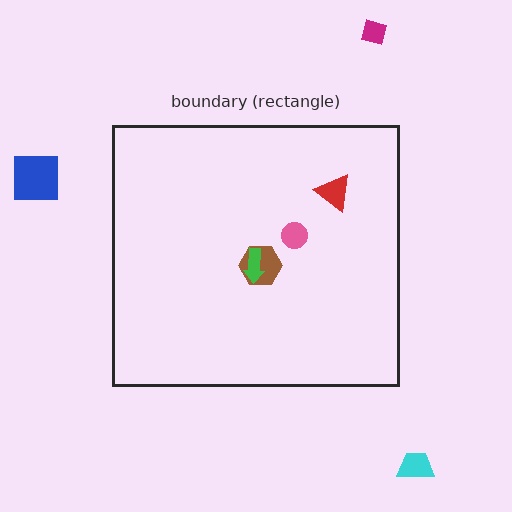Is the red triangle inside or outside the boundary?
Inside.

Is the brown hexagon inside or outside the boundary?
Inside.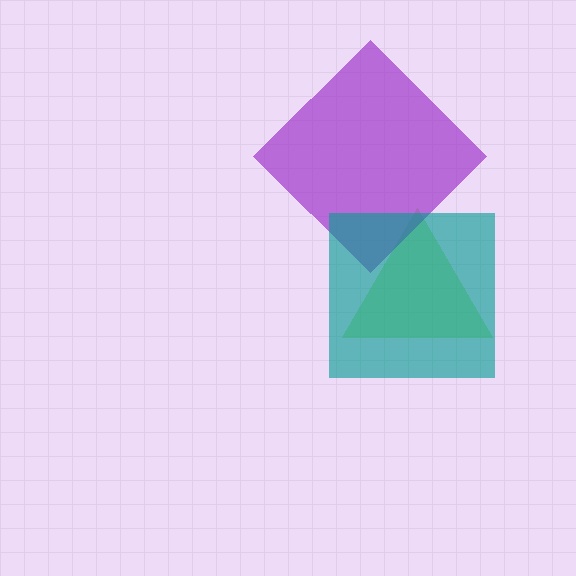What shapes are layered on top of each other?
The layered shapes are: a lime triangle, a purple diamond, a teal square.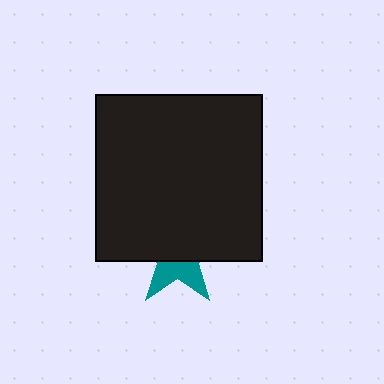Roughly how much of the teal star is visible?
A small part of it is visible (roughly 39%).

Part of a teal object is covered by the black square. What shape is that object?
It is a star.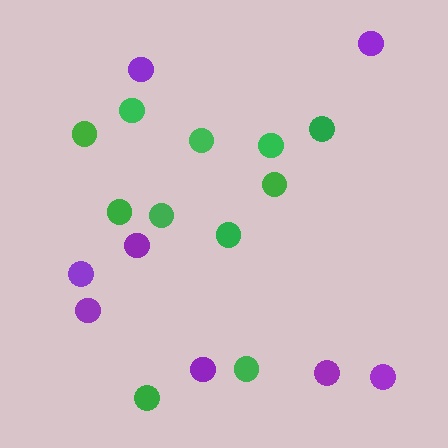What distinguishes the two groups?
There are 2 groups: one group of purple circles (8) and one group of green circles (11).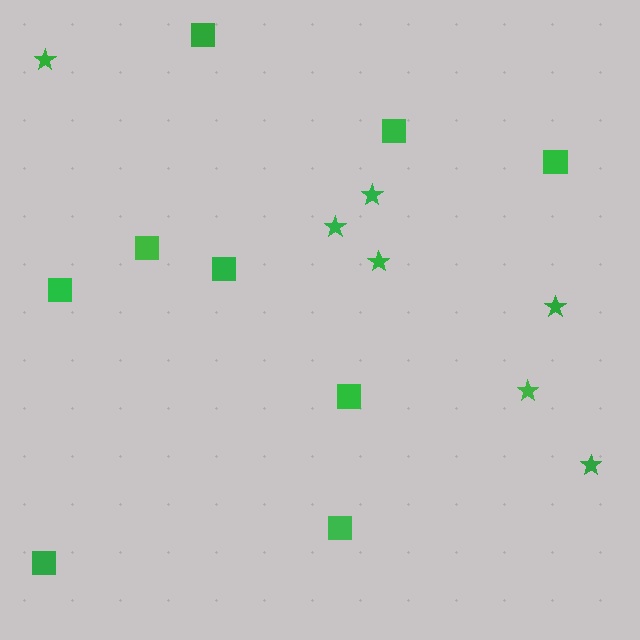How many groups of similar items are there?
There are 2 groups: one group of squares (9) and one group of stars (7).